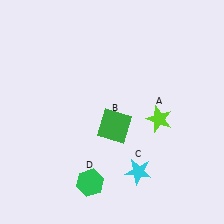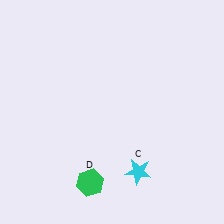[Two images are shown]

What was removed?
The green square (B), the lime star (A) were removed in Image 2.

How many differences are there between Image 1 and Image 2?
There are 2 differences between the two images.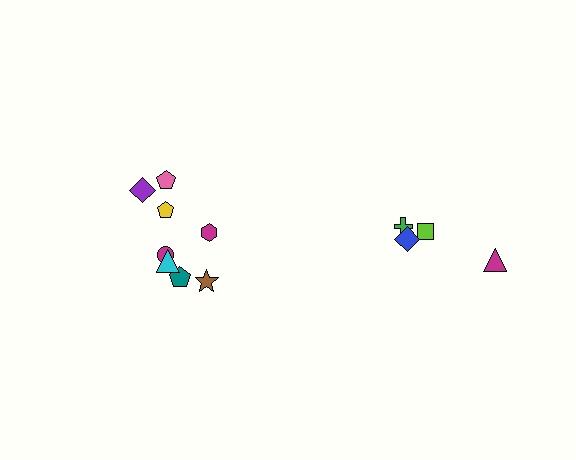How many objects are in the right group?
There are 4 objects.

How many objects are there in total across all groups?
There are 12 objects.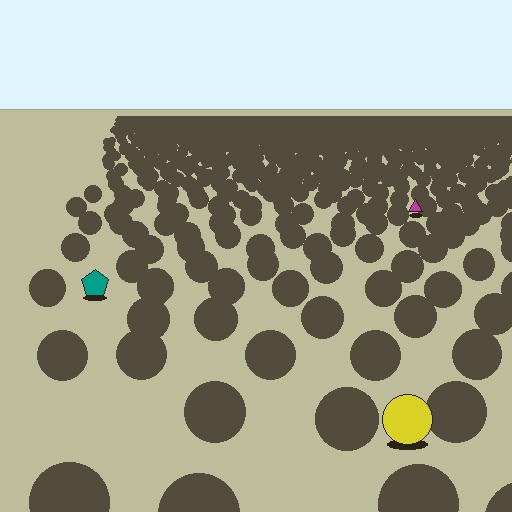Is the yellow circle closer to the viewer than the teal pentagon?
Yes. The yellow circle is closer — you can tell from the texture gradient: the ground texture is coarser near it.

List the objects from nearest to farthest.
From nearest to farthest: the yellow circle, the teal pentagon, the magenta triangle.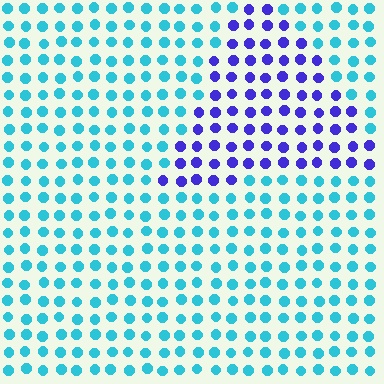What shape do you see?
I see a triangle.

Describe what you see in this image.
The image is filled with small cyan elements in a uniform arrangement. A triangle-shaped region is visible where the elements are tinted to a slightly different hue, forming a subtle color boundary.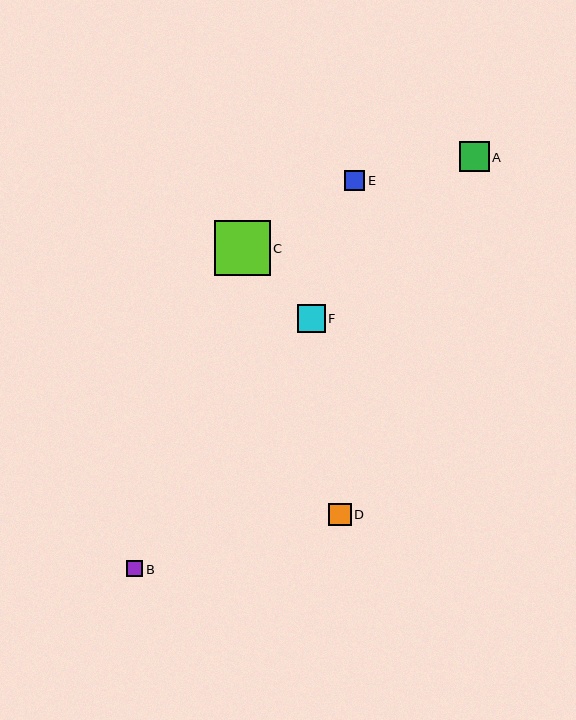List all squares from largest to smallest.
From largest to smallest: C, A, F, D, E, B.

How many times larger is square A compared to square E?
Square A is approximately 1.5 times the size of square E.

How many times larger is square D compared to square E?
Square D is approximately 1.1 times the size of square E.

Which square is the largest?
Square C is the largest with a size of approximately 56 pixels.